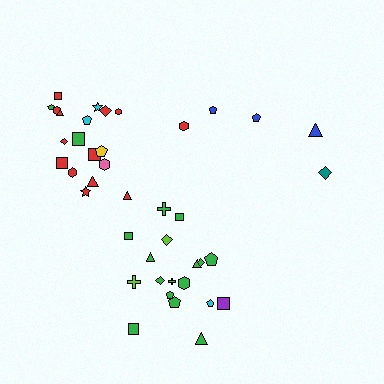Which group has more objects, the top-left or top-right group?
The top-left group.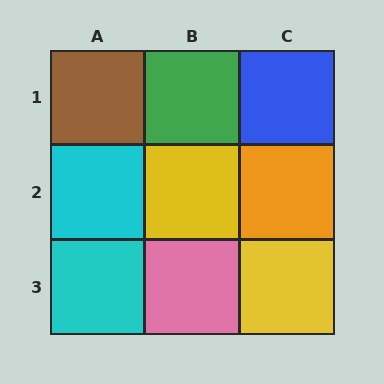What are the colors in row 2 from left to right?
Cyan, yellow, orange.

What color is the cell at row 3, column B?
Pink.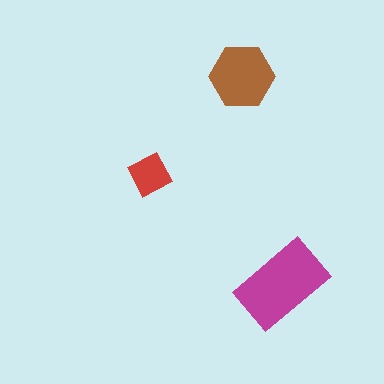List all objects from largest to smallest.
The magenta rectangle, the brown hexagon, the red square.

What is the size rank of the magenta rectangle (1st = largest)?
1st.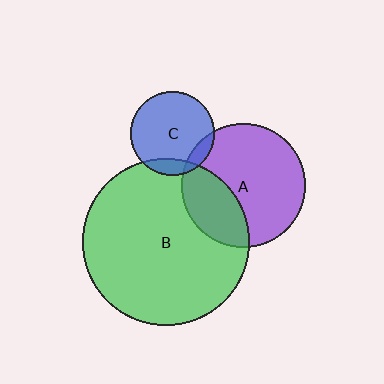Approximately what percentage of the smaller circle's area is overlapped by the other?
Approximately 10%.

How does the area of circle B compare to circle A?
Approximately 1.8 times.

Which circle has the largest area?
Circle B (green).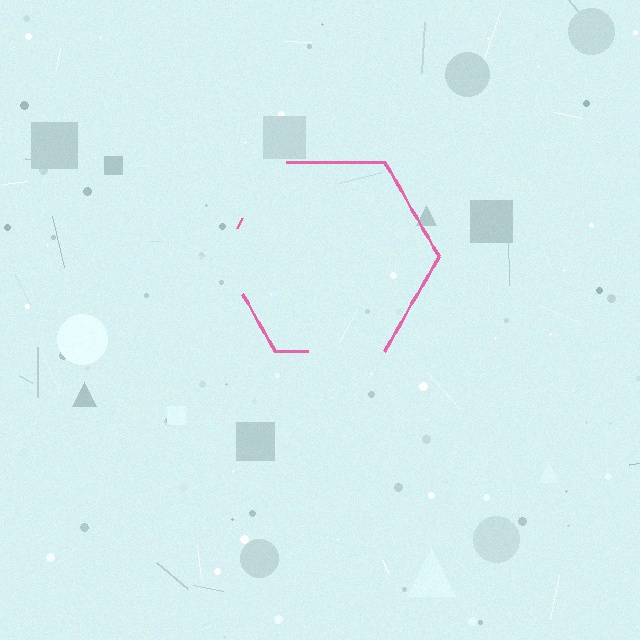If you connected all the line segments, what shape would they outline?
They would outline a hexagon.